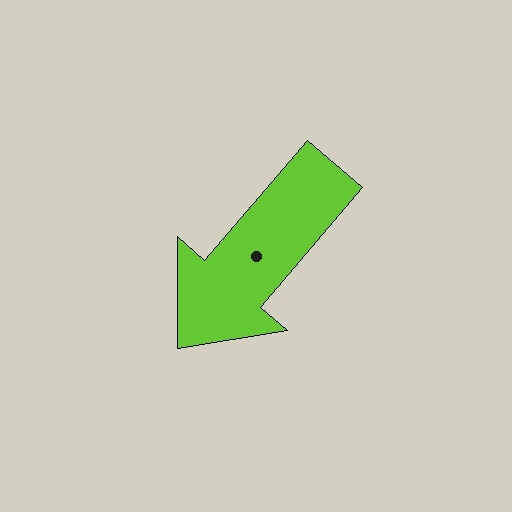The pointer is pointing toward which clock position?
Roughly 7 o'clock.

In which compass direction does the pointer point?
Southwest.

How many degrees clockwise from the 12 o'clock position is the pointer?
Approximately 221 degrees.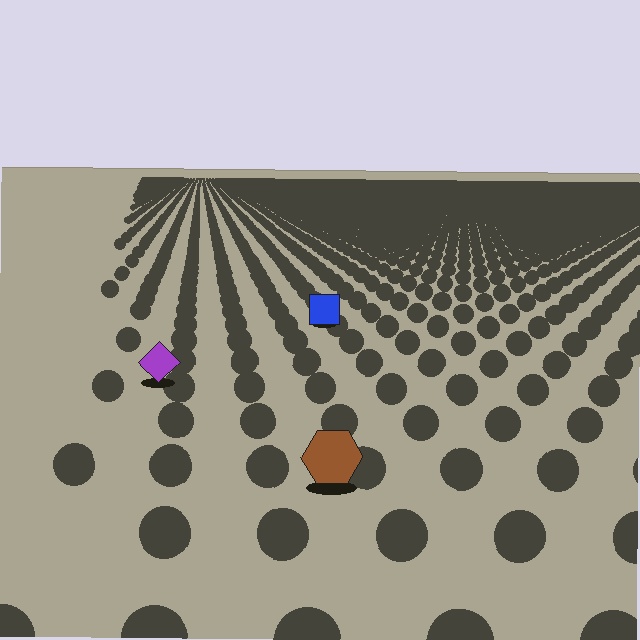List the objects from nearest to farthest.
From nearest to farthest: the brown hexagon, the purple diamond, the blue square.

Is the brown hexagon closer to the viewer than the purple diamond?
Yes. The brown hexagon is closer — you can tell from the texture gradient: the ground texture is coarser near it.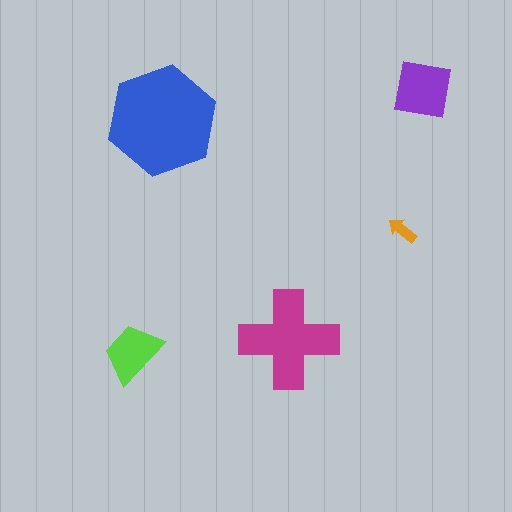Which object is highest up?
The purple square is topmost.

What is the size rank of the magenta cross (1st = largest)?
2nd.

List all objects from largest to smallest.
The blue hexagon, the magenta cross, the purple square, the lime trapezoid, the orange arrow.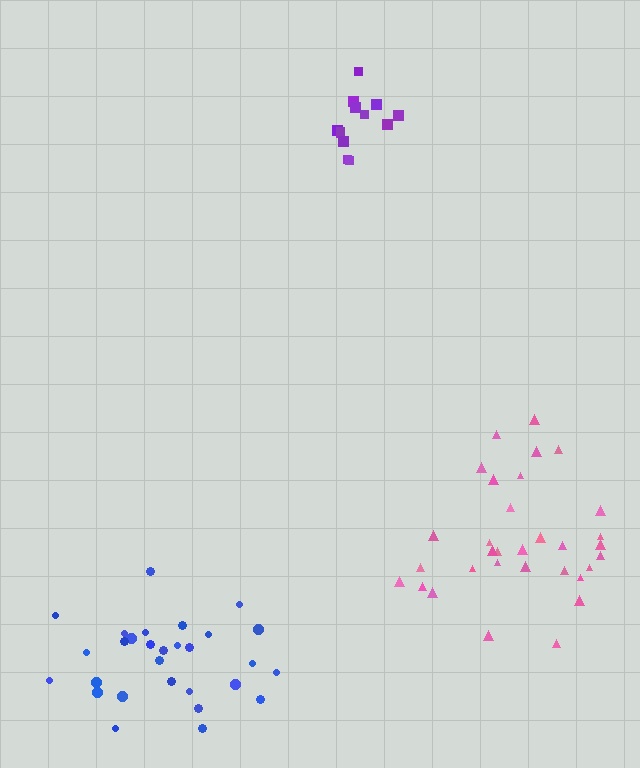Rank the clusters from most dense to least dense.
purple, pink, blue.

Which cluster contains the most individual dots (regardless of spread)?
Pink (32).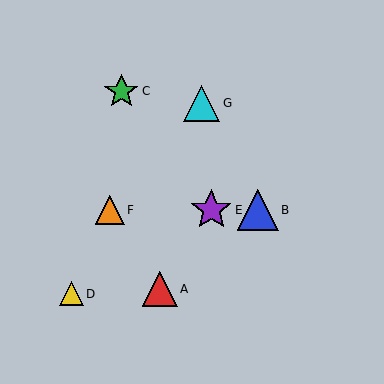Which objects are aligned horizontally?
Objects B, E, F are aligned horizontally.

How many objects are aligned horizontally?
3 objects (B, E, F) are aligned horizontally.